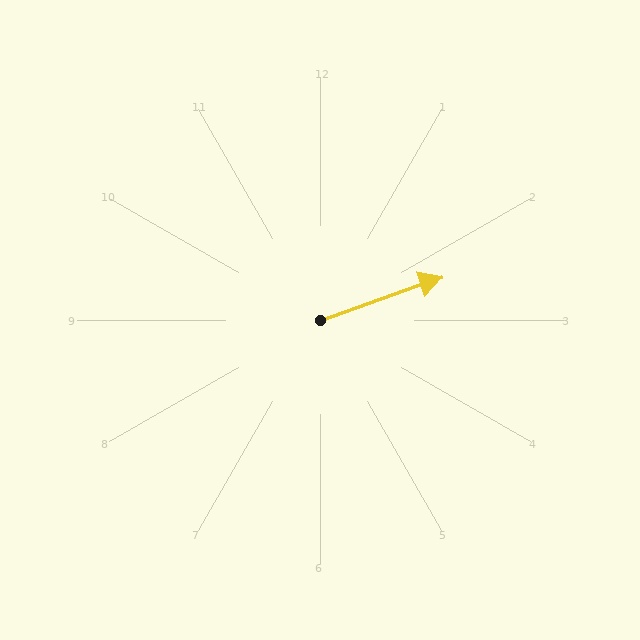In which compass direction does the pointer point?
East.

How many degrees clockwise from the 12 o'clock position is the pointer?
Approximately 70 degrees.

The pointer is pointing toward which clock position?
Roughly 2 o'clock.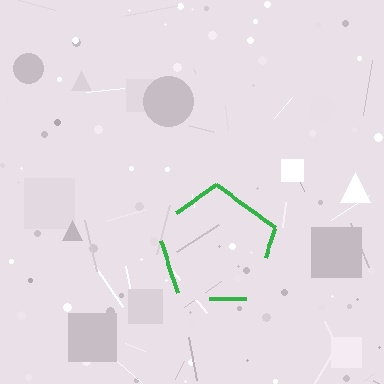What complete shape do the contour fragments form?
The contour fragments form a pentagon.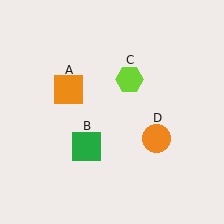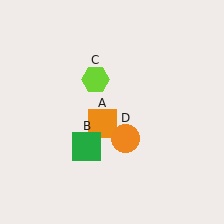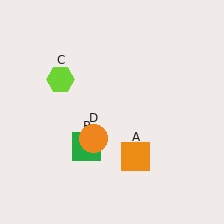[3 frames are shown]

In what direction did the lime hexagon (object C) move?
The lime hexagon (object C) moved left.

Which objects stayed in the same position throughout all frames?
Green square (object B) remained stationary.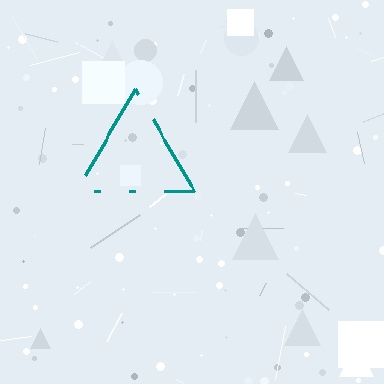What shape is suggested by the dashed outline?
The dashed outline suggests a triangle.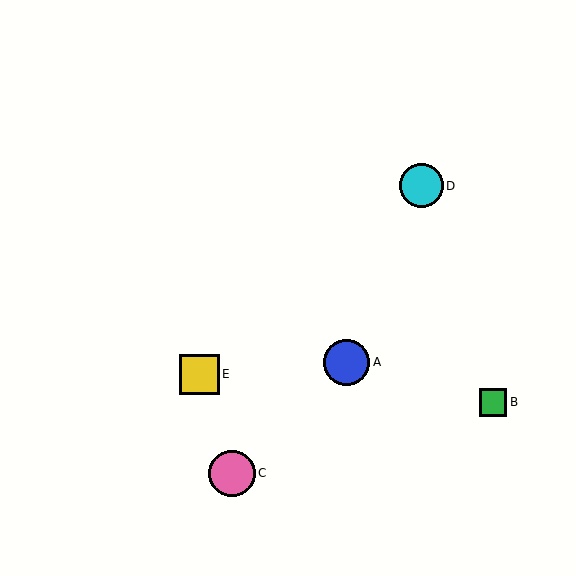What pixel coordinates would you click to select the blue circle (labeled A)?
Click at (347, 362) to select the blue circle A.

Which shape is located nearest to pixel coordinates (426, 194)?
The cyan circle (labeled D) at (421, 186) is nearest to that location.